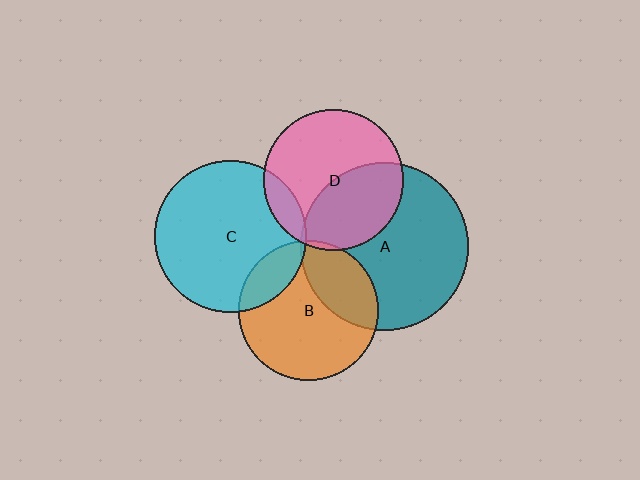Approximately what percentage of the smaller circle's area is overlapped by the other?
Approximately 5%.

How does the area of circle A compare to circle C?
Approximately 1.2 times.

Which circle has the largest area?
Circle A (teal).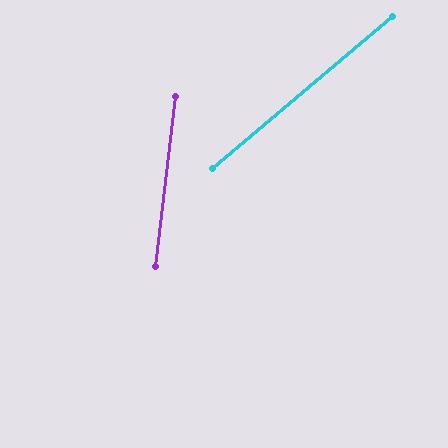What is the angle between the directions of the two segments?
Approximately 43 degrees.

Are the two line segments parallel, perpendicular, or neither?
Neither parallel nor perpendicular — they differ by about 43°.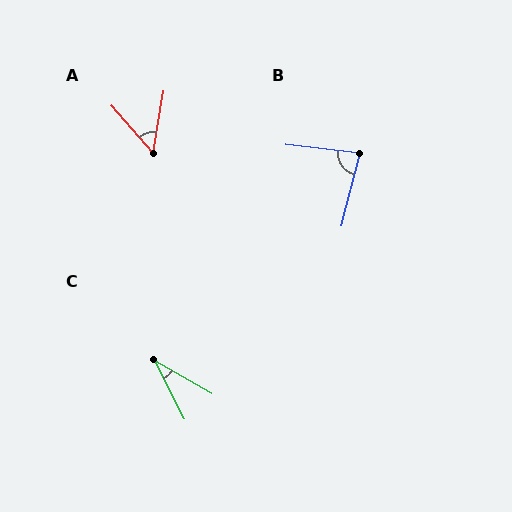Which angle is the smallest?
C, at approximately 33 degrees.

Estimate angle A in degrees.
Approximately 50 degrees.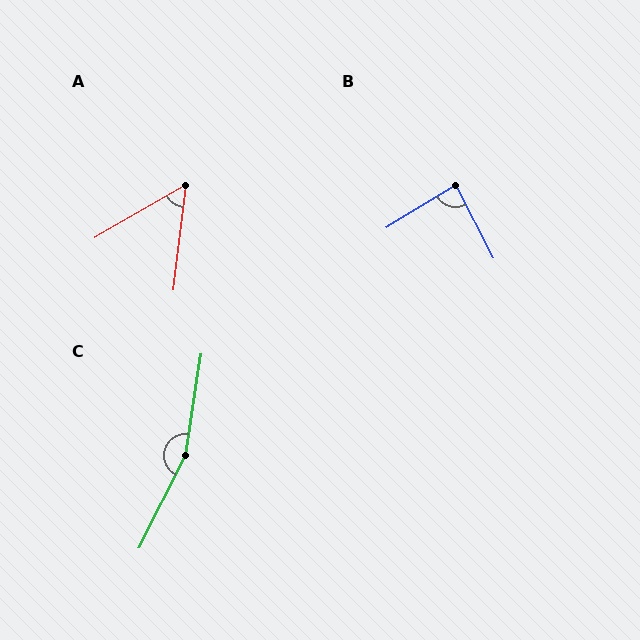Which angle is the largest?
C, at approximately 162 degrees.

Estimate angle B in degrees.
Approximately 86 degrees.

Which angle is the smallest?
A, at approximately 53 degrees.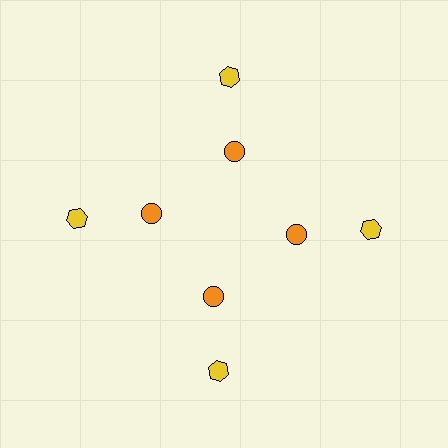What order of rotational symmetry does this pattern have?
This pattern has 4-fold rotational symmetry.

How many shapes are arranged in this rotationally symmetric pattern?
There are 8 shapes, arranged in 4 groups of 2.